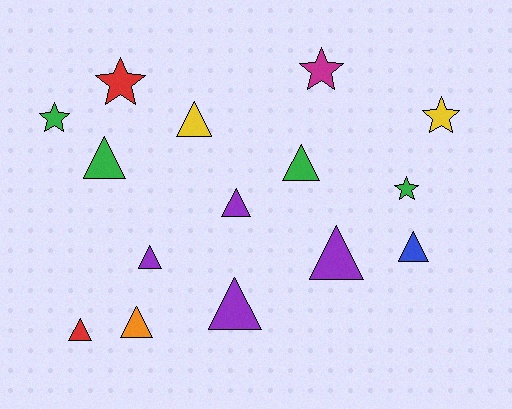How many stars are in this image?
There are 5 stars.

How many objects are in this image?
There are 15 objects.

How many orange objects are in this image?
There is 1 orange object.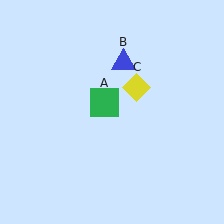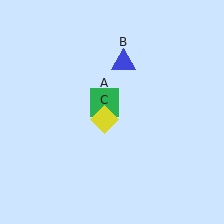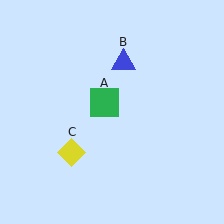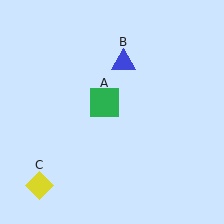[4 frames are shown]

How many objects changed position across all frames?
1 object changed position: yellow diamond (object C).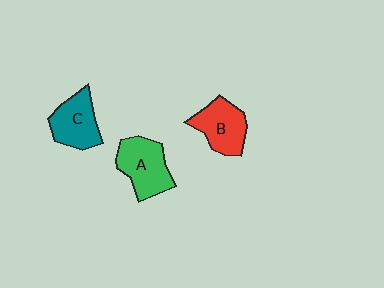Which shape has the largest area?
Shape A (green).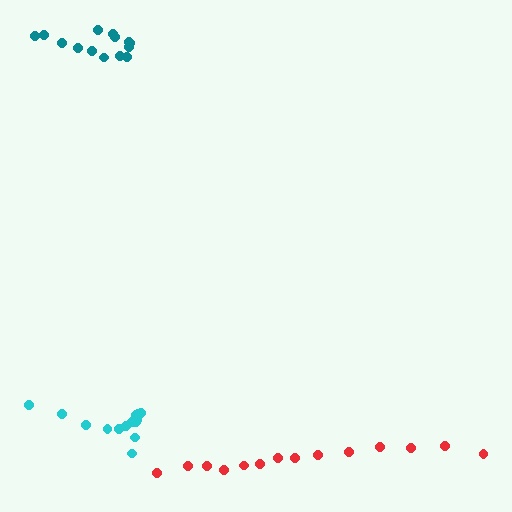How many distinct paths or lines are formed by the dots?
There are 3 distinct paths.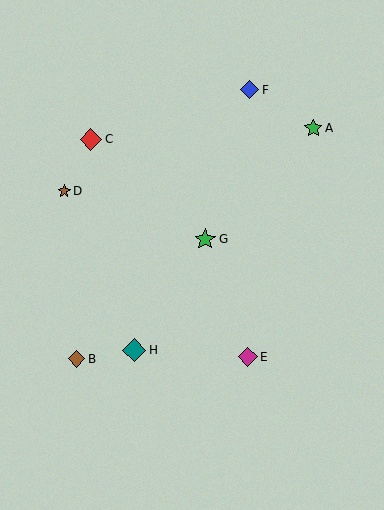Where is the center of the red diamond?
The center of the red diamond is at (91, 139).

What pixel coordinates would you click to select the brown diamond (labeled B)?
Click at (77, 359) to select the brown diamond B.